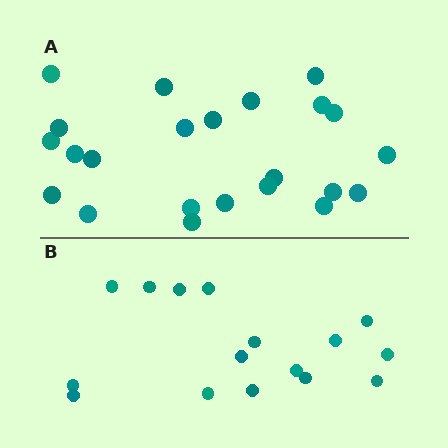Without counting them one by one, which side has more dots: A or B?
Region A (the top region) has more dots.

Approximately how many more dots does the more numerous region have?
Region A has roughly 8 or so more dots than region B.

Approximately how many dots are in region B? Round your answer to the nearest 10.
About 20 dots. (The exact count is 16, which rounds to 20.)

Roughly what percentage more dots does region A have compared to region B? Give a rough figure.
About 45% more.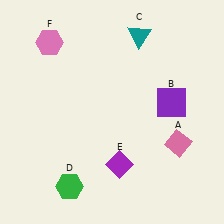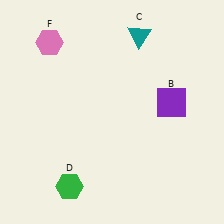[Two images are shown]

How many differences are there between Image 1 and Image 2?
There are 2 differences between the two images.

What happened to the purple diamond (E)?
The purple diamond (E) was removed in Image 2. It was in the bottom-right area of Image 1.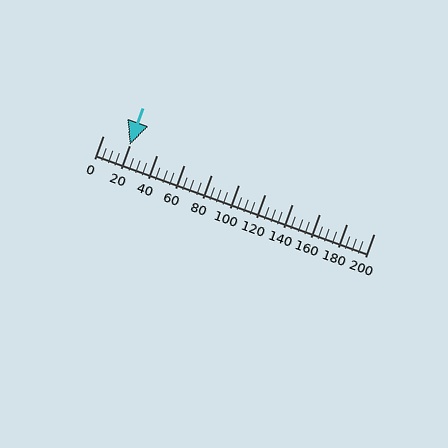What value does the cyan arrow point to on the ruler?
The cyan arrow points to approximately 20.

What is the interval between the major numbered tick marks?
The major tick marks are spaced 20 units apart.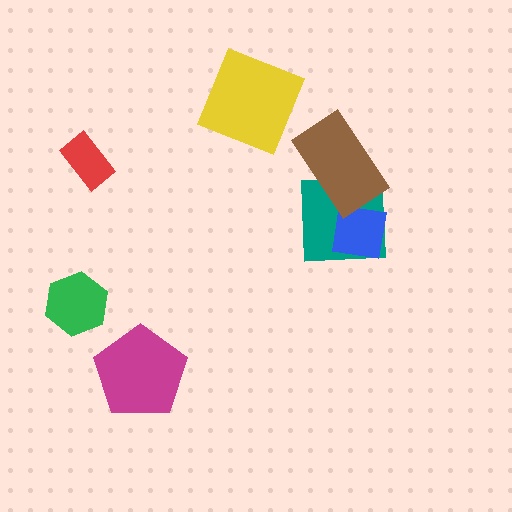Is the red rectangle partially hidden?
No, no other shape covers it.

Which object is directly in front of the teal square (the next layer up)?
The blue square is directly in front of the teal square.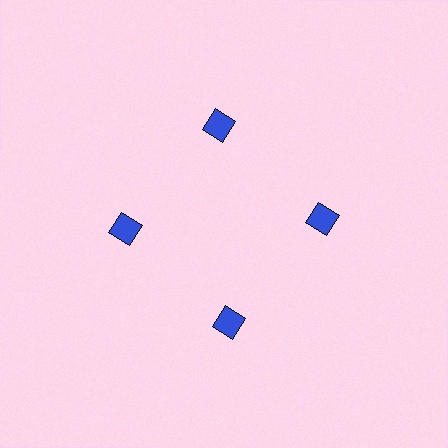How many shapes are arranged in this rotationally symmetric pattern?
There are 4 shapes, arranged in 4 groups of 1.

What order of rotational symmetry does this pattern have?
This pattern has 4-fold rotational symmetry.